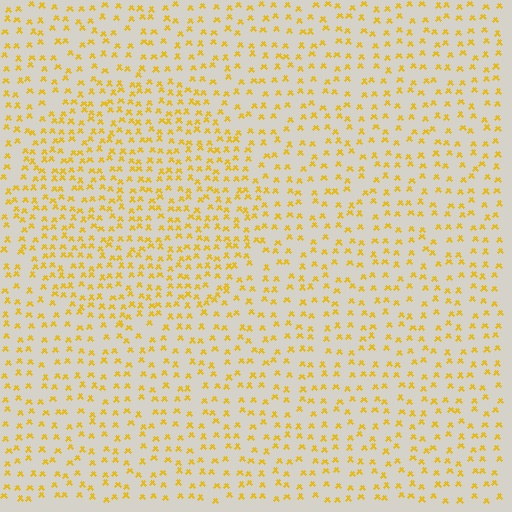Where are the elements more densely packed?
The elements are more densely packed inside the circle boundary.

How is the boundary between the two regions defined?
The boundary is defined by a change in element density (approximately 1.6x ratio). All elements are the same color, size, and shape.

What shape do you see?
I see a circle.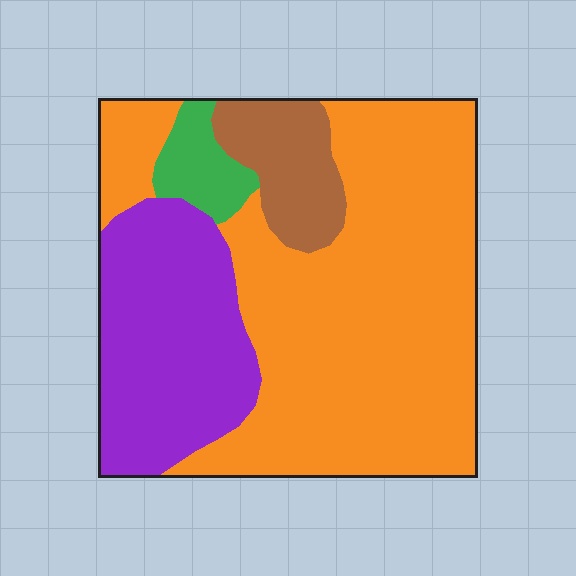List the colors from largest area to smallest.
From largest to smallest: orange, purple, brown, green.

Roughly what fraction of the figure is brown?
Brown covers about 10% of the figure.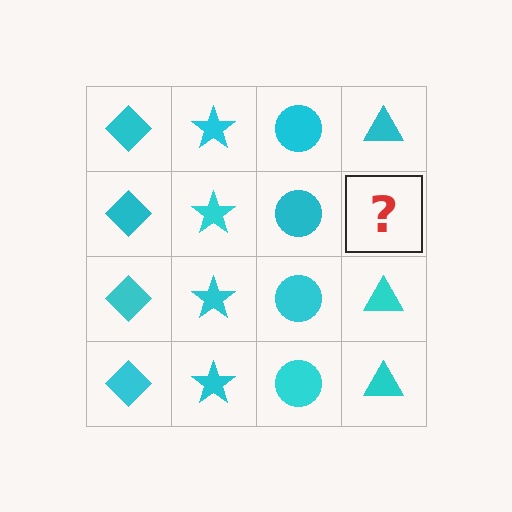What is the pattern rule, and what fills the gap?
The rule is that each column has a consistent shape. The gap should be filled with a cyan triangle.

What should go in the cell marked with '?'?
The missing cell should contain a cyan triangle.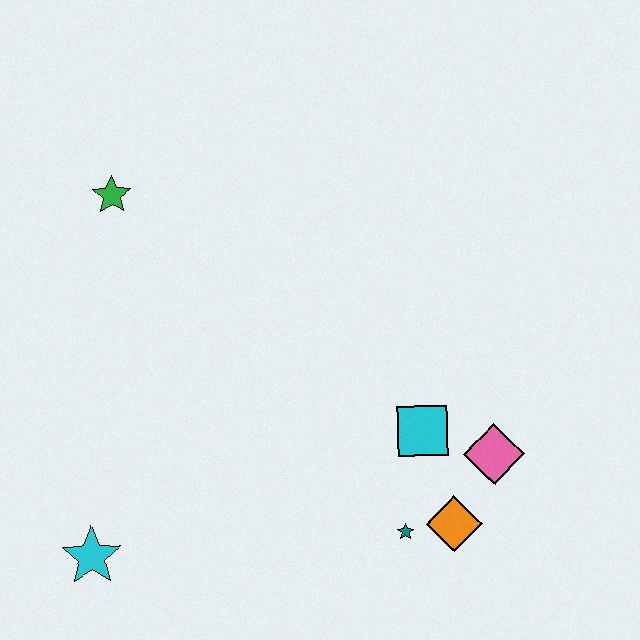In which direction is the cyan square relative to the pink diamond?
The cyan square is to the left of the pink diamond.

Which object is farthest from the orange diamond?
The green star is farthest from the orange diamond.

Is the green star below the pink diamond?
No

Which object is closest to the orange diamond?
The teal star is closest to the orange diamond.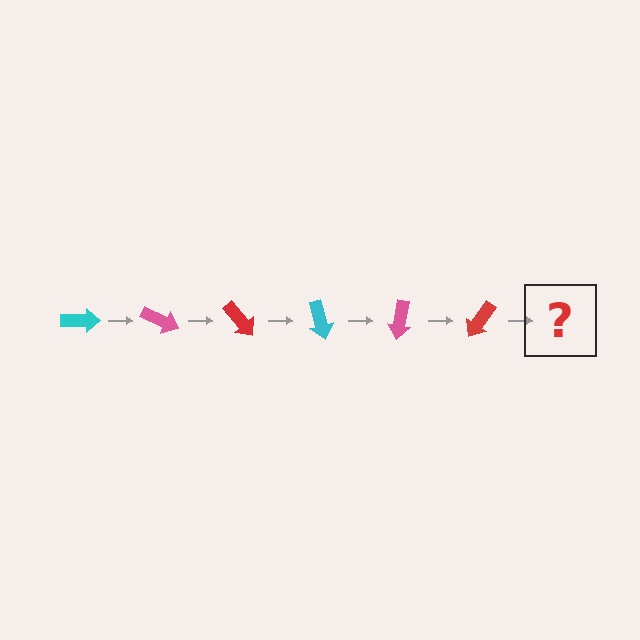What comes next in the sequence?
The next element should be a cyan arrow, rotated 150 degrees from the start.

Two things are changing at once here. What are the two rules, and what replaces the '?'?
The two rules are that it rotates 25 degrees each step and the color cycles through cyan, pink, and red. The '?' should be a cyan arrow, rotated 150 degrees from the start.